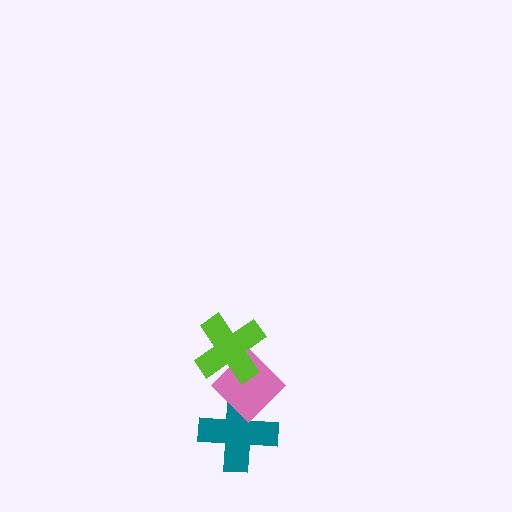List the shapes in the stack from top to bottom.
From top to bottom: the lime cross, the pink diamond, the teal cross.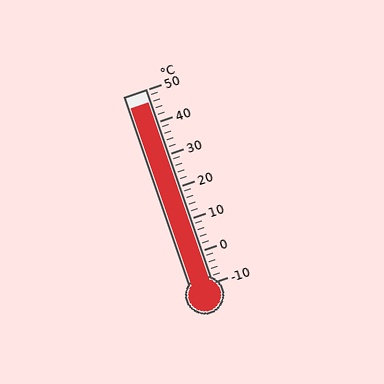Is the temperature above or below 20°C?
The temperature is above 20°C.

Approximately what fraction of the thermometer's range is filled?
The thermometer is filled to approximately 95% of its range.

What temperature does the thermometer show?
The thermometer shows approximately 46°C.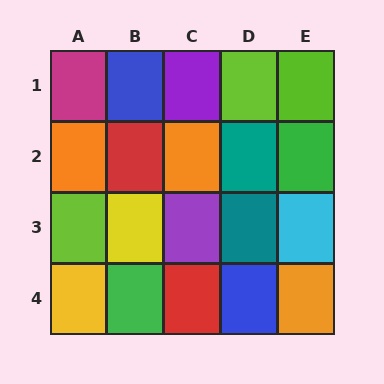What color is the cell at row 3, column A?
Lime.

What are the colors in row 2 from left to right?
Orange, red, orange, teal, green.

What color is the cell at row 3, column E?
Cyan.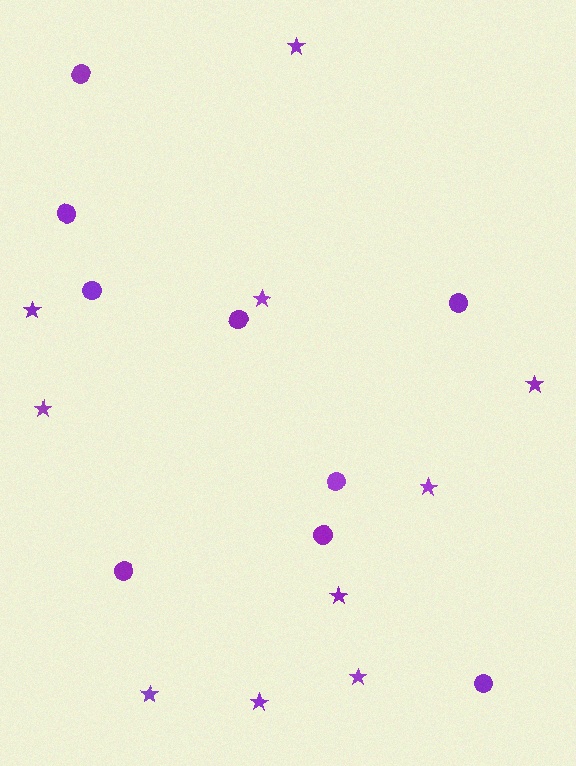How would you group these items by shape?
There are 2 groups: one group of stars (10) and one group of circles (9).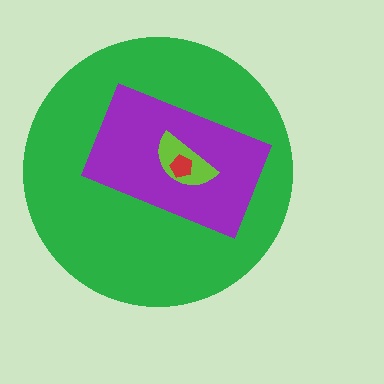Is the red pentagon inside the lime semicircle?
Yes.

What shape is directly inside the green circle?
The purple rectangle.